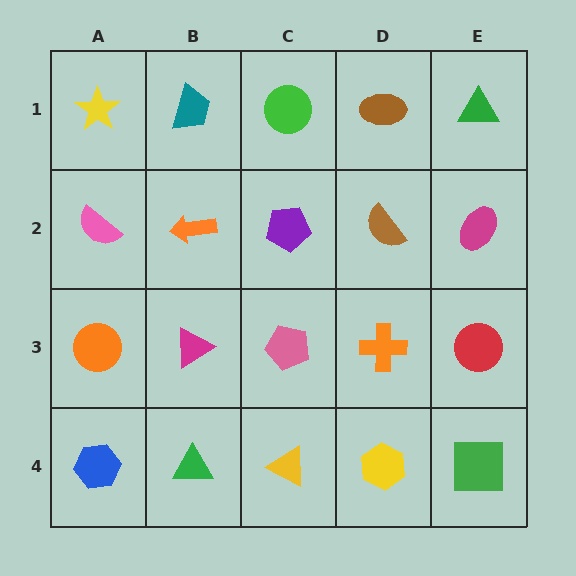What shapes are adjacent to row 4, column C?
A pink pentagon (row 3, column C), a green triangle (row 4, column B), a yellow hexagon (row 4, column D).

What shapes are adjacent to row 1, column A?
A pink semicircle (row 2, column A), a teal trapezoid (row 1, column B).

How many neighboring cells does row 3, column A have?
3.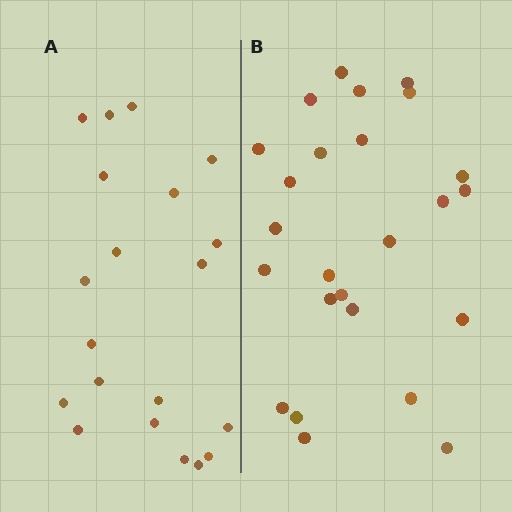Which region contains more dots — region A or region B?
Region B (the right region) has more dots.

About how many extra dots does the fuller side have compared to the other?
Region B has about 5 more dots than region A.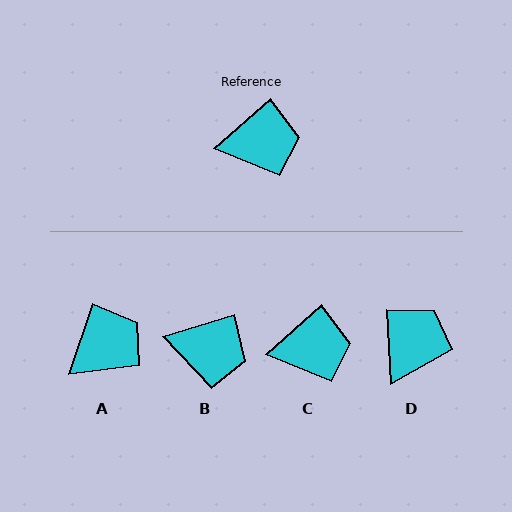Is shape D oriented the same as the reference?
No, it is off by about 52 degrees.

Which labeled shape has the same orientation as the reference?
C.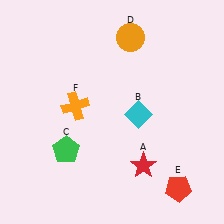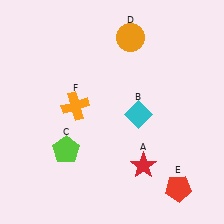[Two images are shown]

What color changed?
The pentagon (C) changed from green in Image 1 to lime in Image 2.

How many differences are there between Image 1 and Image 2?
There is 1 difference between the two images.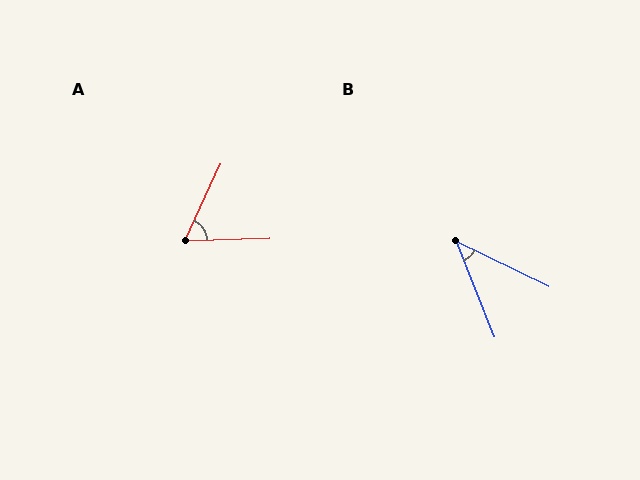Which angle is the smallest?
B, at approximately 42 degrees.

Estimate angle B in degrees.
Approximately 42 degrees.